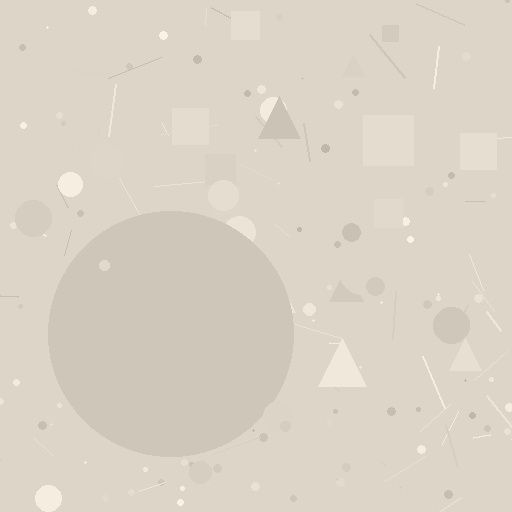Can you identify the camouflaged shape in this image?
The camouflaged shape is a circle.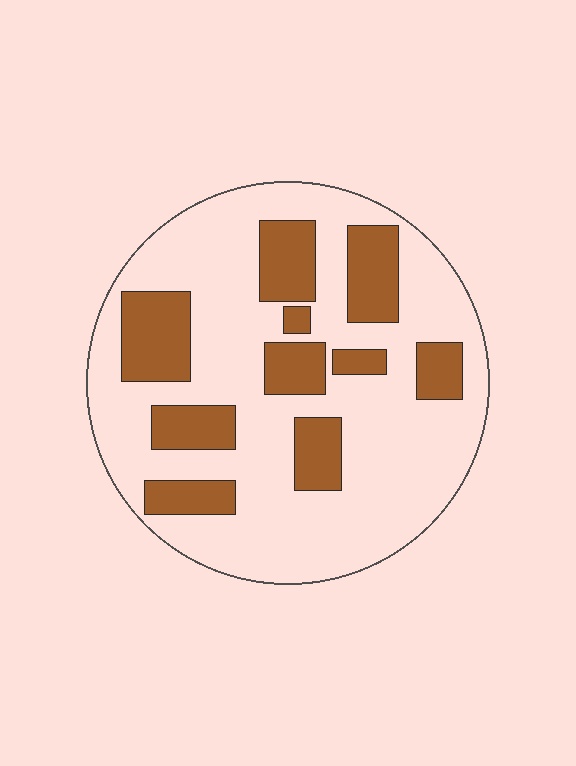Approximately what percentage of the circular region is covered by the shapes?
Approximately 25%.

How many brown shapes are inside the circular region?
10.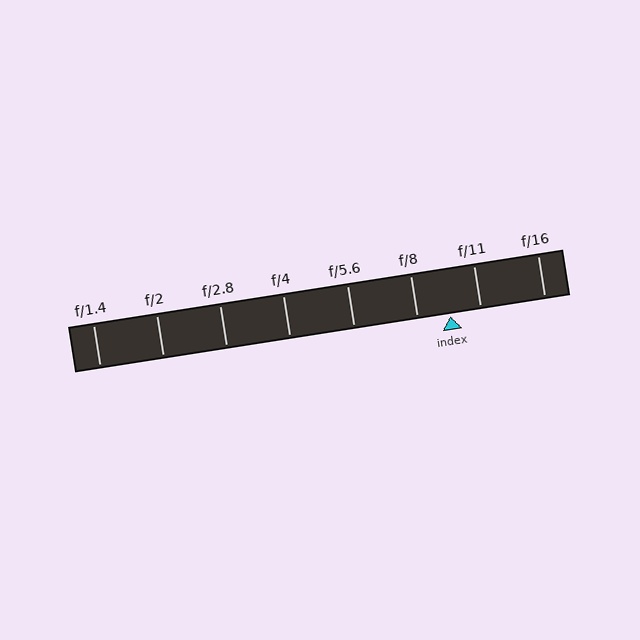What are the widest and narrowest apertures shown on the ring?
The widest aperture shown is f/1.4 and the narrowest is f/16.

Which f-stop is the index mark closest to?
The index mark is closest to f/11.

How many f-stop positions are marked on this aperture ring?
There are 8 f-stop positions marked.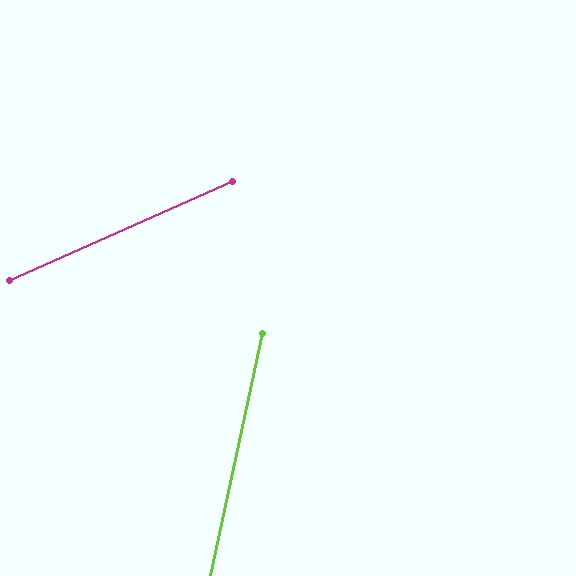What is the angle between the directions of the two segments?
Approximately 54 degrees.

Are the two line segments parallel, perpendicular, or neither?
Neither parallel nor perpendicular — they differ by about 54°.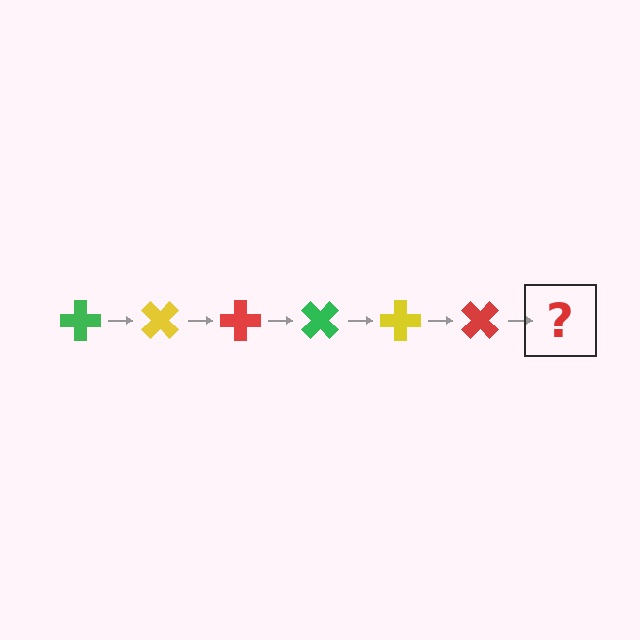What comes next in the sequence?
The next element should be a green cross, rotated 270 degrees from the start.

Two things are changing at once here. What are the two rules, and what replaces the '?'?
The two rules are that it rotates 45 degrees each step and the color cycles through green, yellow, and red. The '?' should be a green cross, rotated 270 degrees from the start.